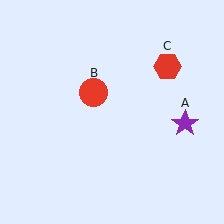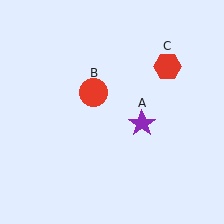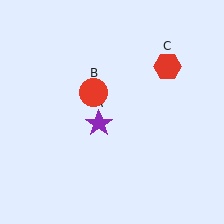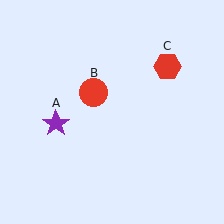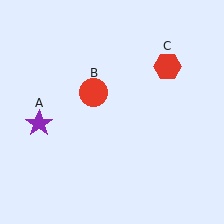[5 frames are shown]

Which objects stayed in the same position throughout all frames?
Red circle (object B) and red hexagon (object C) remained stationary.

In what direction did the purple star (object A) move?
The purple star (object A) moved left.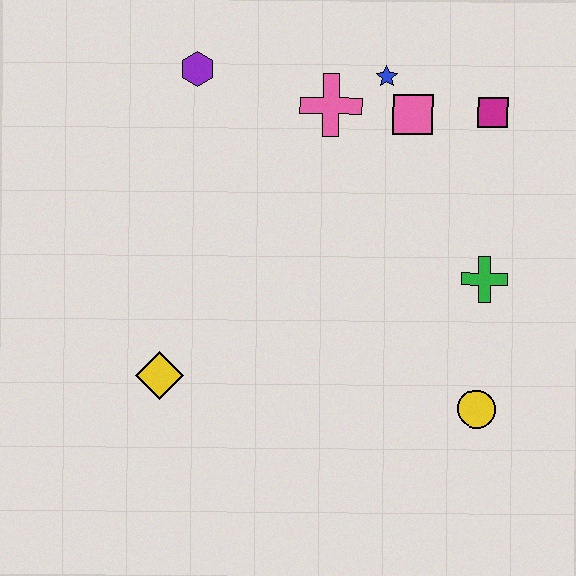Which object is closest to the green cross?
The yellow circle is closest to the green cross.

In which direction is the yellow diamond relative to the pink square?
The yellow diamond is below the pink square.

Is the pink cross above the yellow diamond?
Yes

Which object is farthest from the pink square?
The yellow diamond is farthest from the pink square.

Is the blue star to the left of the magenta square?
Yes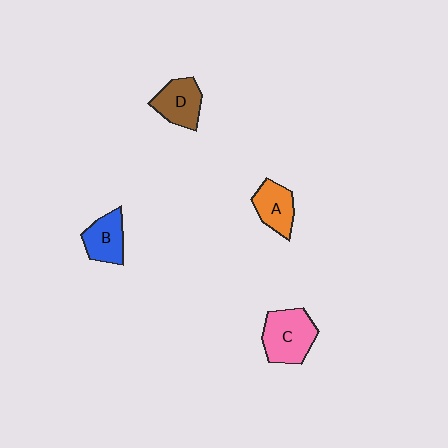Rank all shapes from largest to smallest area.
From largest to smallest: C (pink), D (brown), B (blue), A (orange).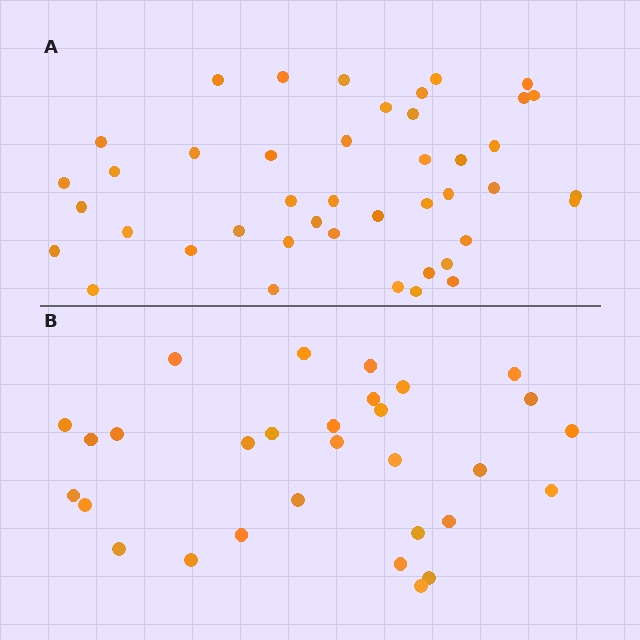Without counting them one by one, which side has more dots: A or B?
Region A (the top region) has more dots.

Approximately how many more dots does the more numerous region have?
Region A has approximately 15 more dots than region B.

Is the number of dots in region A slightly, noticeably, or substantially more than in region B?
Region A has noticeably more, but not dramatically so. The ratio is roughly 1.4 to 1.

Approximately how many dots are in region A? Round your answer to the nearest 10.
About 40 dots. (The exact count is 43, which rounds to 40.)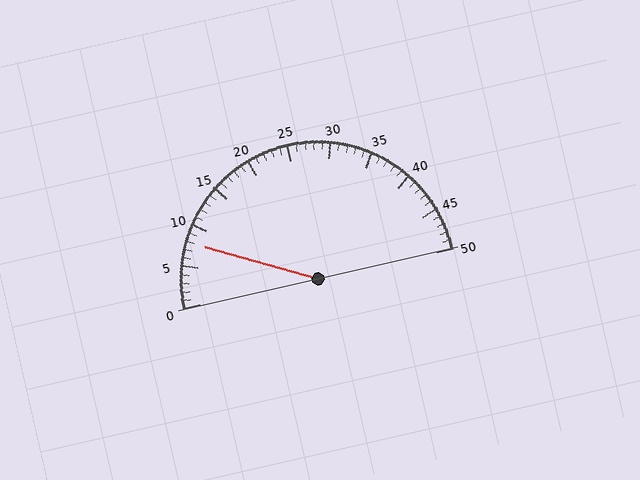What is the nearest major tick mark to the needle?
The nearest major tick mark is 10.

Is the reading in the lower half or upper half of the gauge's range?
The reading is in the lower half of the range (0 to 50).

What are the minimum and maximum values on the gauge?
The gauge ranges from 0 to 50.